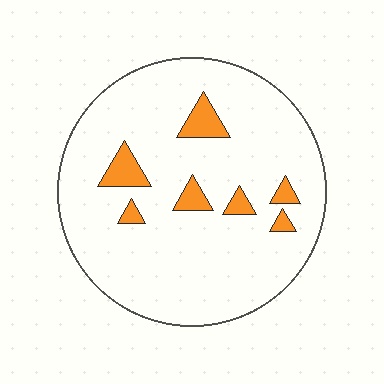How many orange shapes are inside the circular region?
7.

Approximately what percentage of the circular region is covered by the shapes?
Approximately 10%.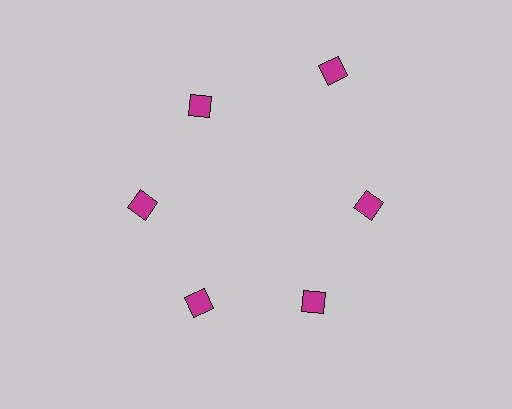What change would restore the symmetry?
The symmetry would be restored by moving it inward, back onto the ring so that all 6 diamonds sit at equal angles and equal distance from the center.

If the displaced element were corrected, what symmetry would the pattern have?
It would have 6-fold rotational symmetry — the pattern would map onto itself every 60 degrees.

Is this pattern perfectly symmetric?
No. The 6 magenta diamonds are arranged in a ring, but one element near the 1 o'clock position is pushed outward from the center, breaking the 6-fold rotational symmetry.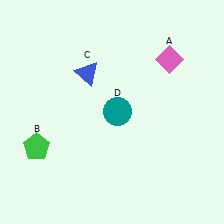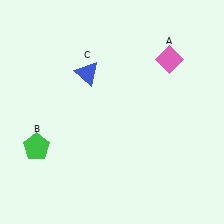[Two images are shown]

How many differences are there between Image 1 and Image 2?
There is 1 difference between the two images.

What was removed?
The teal circle (D) was removed in Image 2.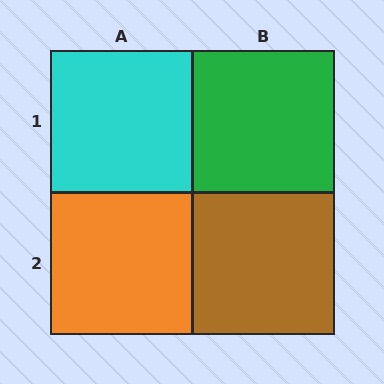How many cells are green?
1 cell is green.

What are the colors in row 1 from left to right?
Cyan, green.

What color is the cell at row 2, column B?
Brown.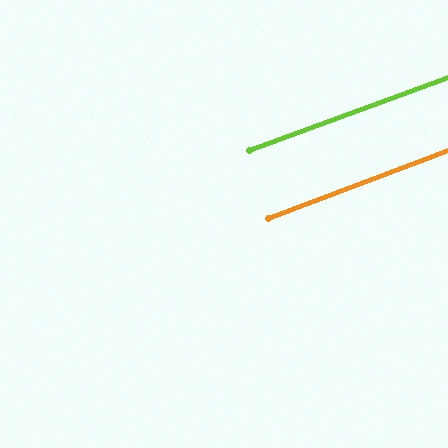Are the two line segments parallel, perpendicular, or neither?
Parallel — their directions differ by only 0.7°.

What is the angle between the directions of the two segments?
Approximately 1 degree.